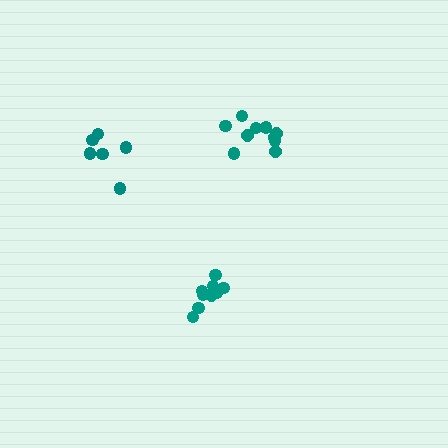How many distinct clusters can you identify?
There are 3 distinct clusters.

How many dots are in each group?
Group 1: 9 dots, Group 2: 10 dots, Group 3: 6 dots (25 total).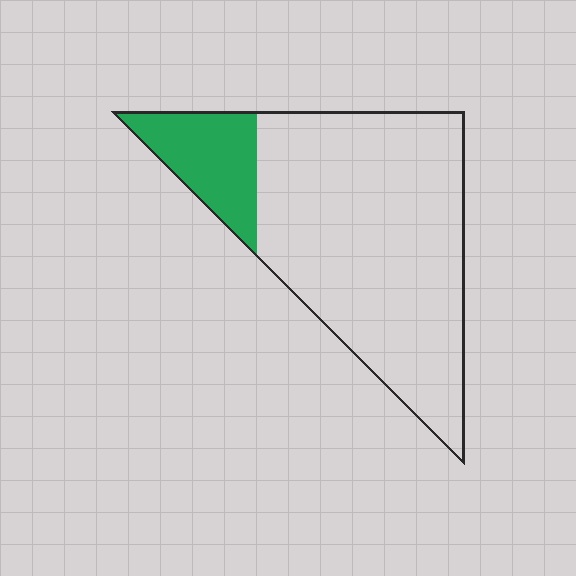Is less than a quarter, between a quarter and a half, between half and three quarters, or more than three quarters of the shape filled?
Less than a quarter.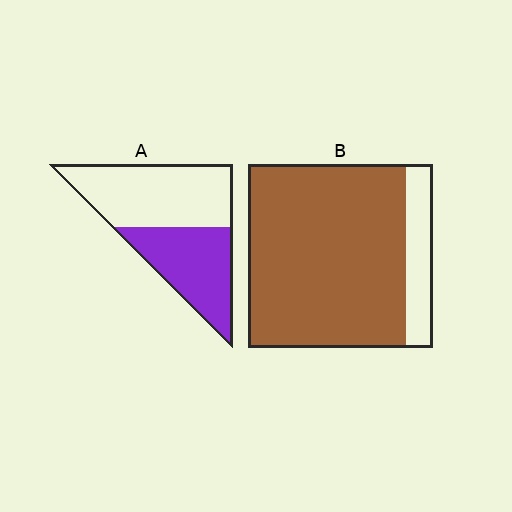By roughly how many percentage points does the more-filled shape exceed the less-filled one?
By roughly 40 percentage points (B over A).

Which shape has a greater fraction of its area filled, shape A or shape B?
Shape B.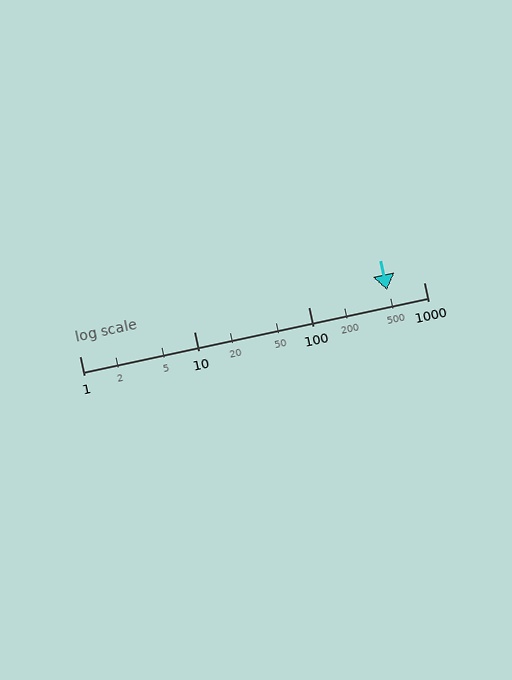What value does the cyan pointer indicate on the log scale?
The pointer indicates approximately 480.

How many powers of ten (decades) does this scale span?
The scale spans 3 decades, from 1 to 1000.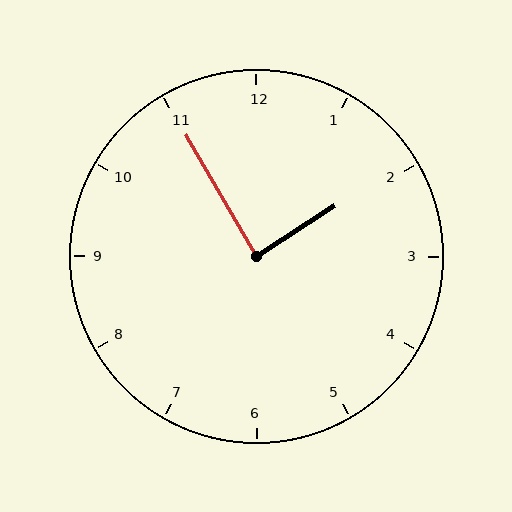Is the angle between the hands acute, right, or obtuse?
It is right.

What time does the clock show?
1:55.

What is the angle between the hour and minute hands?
Approximately 88 degrees.